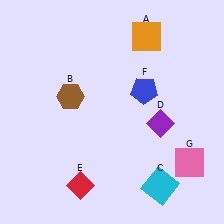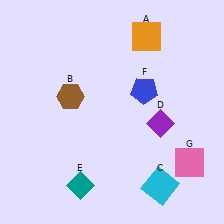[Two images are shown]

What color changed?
The diamond (E) changed from red in Image 1 to teal in Image 2.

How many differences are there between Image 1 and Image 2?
There is 1 difference between the two images.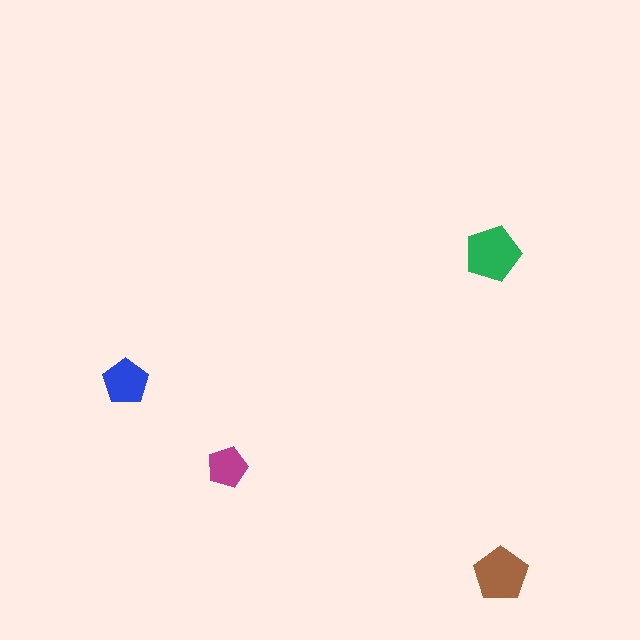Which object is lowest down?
The brown pentagon is bottommost.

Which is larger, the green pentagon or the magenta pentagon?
The green one.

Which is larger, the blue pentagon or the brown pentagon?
The brown one.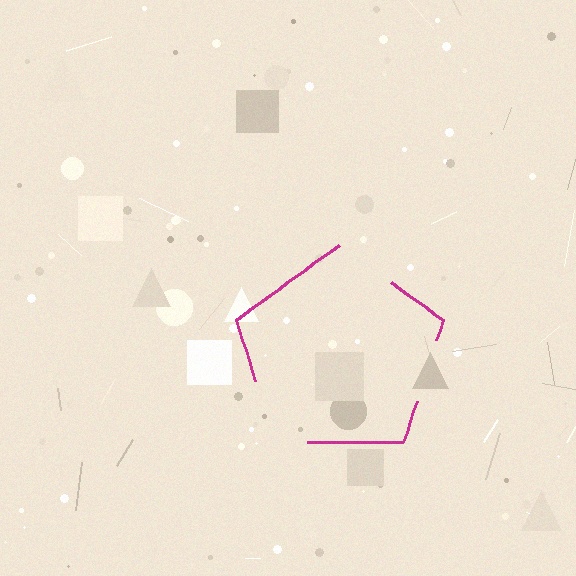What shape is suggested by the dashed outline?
The dashed outline suggests a pentagon.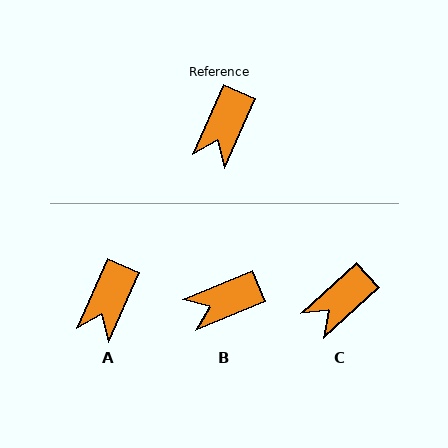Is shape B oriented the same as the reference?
No, it is off by about 43 degrees.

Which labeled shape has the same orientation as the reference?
A.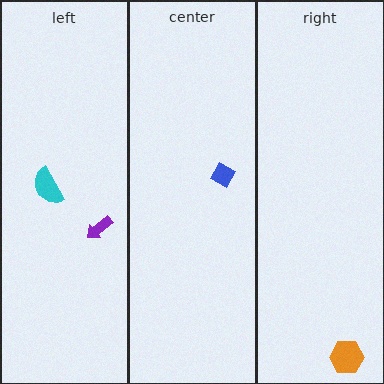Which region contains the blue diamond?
The center region.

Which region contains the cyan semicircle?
The left region.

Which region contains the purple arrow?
The left region.